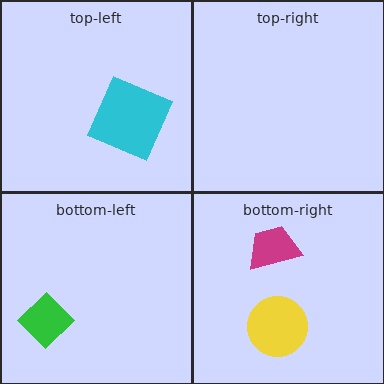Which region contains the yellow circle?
The bottom-right region.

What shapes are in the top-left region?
The cyan square.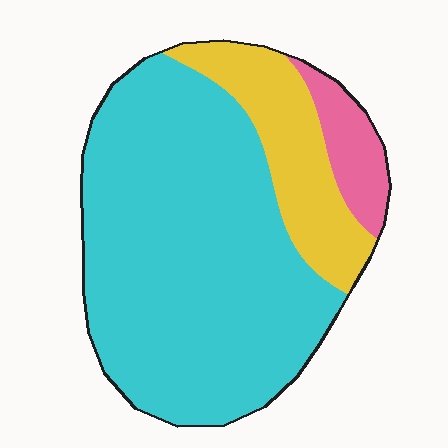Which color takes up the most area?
Cyan, at roughly 75%.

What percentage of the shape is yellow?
Yellow takes up about one fifth (1/5) of the shape.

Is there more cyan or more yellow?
Cyan.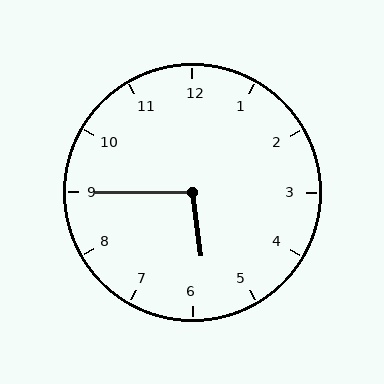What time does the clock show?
5:45.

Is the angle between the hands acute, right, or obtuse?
It is obtuse.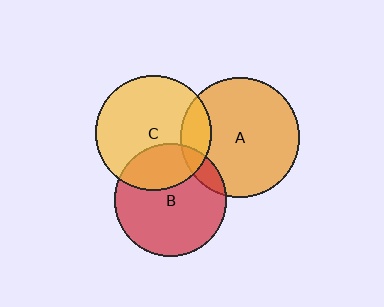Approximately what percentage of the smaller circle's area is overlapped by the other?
Approximately 15%.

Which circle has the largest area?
Circle A (orange).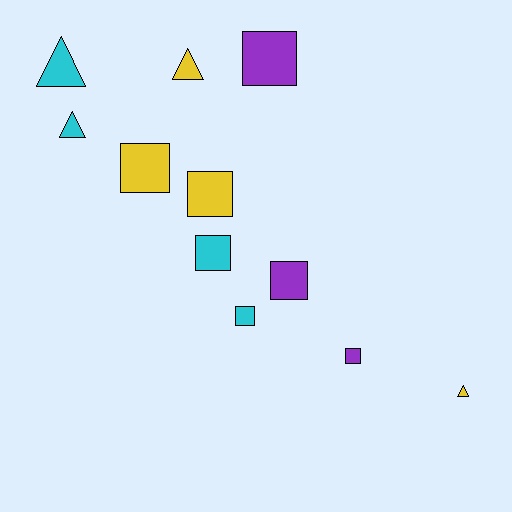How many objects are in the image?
There are 11 objects.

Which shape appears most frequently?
Square, with 7 objects.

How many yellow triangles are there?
There are 2 yellow triangles.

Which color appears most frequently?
Yellow, with 4 objects.